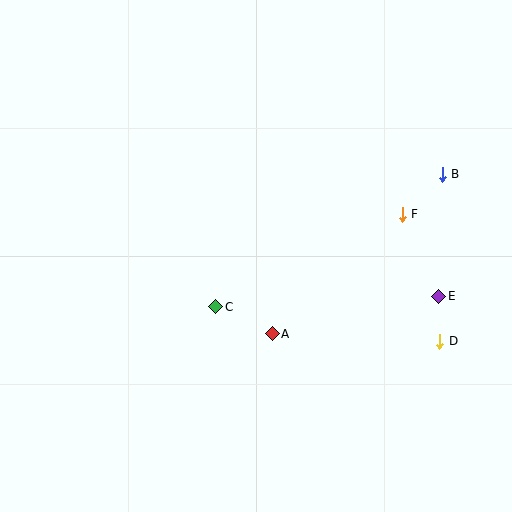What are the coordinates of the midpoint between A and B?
The midpoint between A and B is at (357, 254).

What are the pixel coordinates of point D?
Point D is at (440, 341).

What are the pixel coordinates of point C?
Point C is at (216, 307).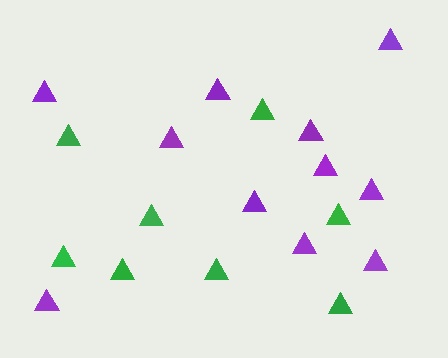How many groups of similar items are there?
There are 2 groups: one group of green triangles (8) and one group of purple triangles (11).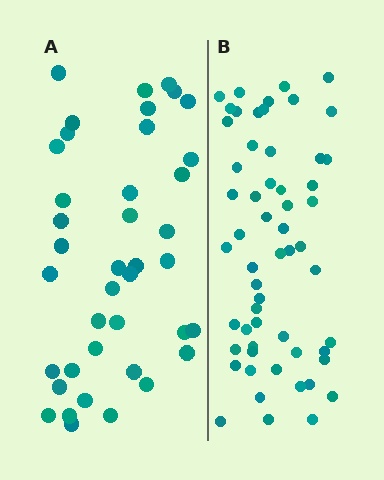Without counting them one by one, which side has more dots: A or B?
Region B (the right region) has more dots.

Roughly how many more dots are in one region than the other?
Region B has approximately 15 more dots than region A.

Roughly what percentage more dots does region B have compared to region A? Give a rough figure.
About 40% more.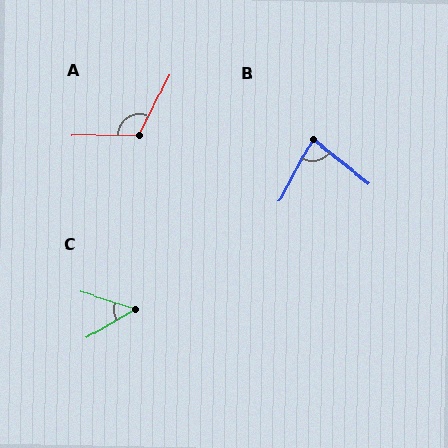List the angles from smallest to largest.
C (47°), B (80°), A (117°).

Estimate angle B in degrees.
Approximately 80 degrees.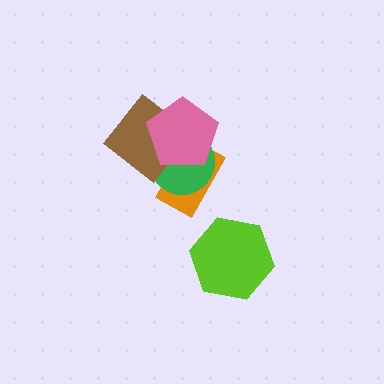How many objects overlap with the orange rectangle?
3 objects overlap with the orange rectangle.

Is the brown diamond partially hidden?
Yes, it is partially covered by another shape.